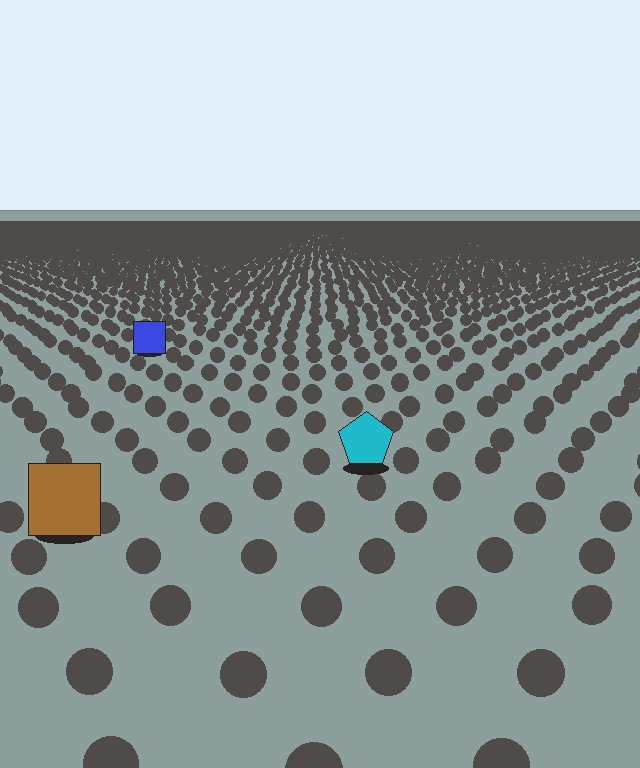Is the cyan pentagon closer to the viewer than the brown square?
No. The brown square is closer — you can tell from the texture gradient: the ground texture is coarser near it.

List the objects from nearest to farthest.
From nearest to farthest: the brown square, the cyan pentagon, the blue square.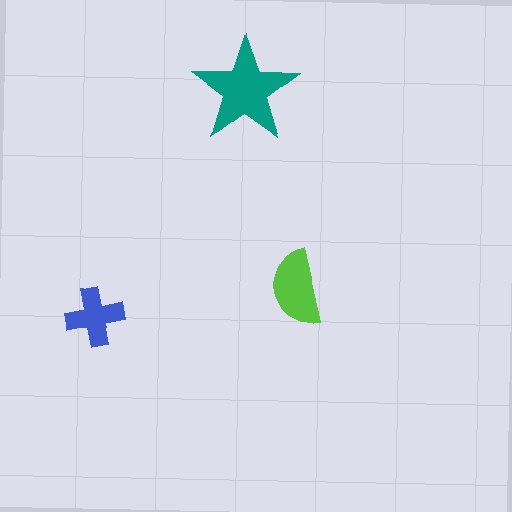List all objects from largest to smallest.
The teal star, the lime semicircle, the blue cross.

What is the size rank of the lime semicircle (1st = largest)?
2nd.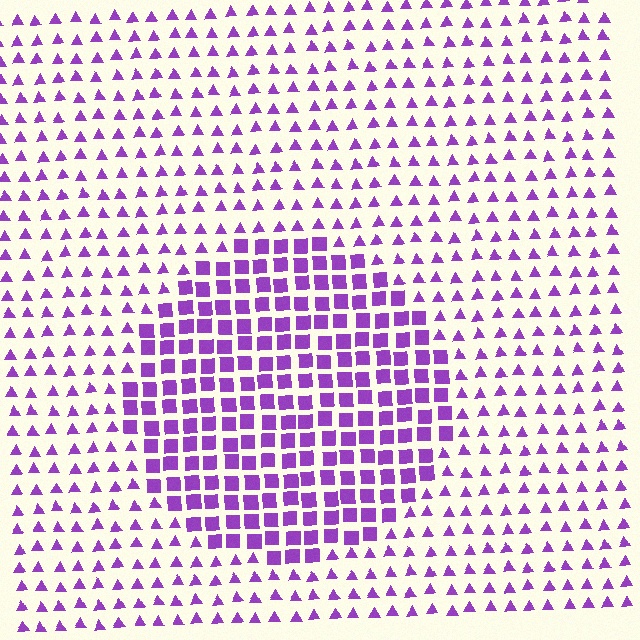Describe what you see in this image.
The image is filled with small purple elements arranged in a uniform grid. A circle-shaped region contains squares, while the surrounding area contains triangles. The boundary is defined purely by the change in element shape.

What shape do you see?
I see a circle.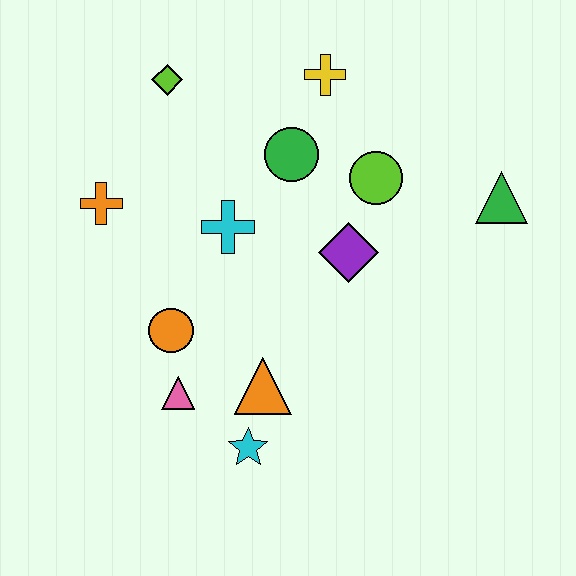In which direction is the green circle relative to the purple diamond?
The green circle is above the purple diamond.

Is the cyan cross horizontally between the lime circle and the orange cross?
Yes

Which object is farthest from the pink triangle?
The green triangle is farthest from the pink triangle.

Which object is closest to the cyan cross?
The green circle is closest to the cyan cross.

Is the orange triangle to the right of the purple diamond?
No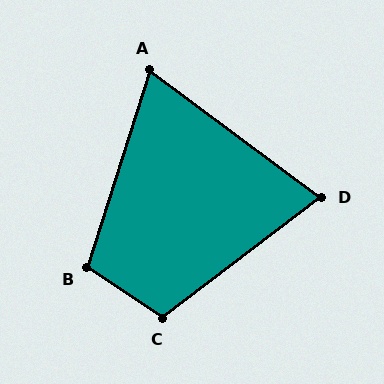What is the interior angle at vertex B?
Approximately 106 degrees (obtuse).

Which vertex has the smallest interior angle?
A, at approximately 71 degrees.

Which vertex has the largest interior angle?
C, at approximately 109 degrees.